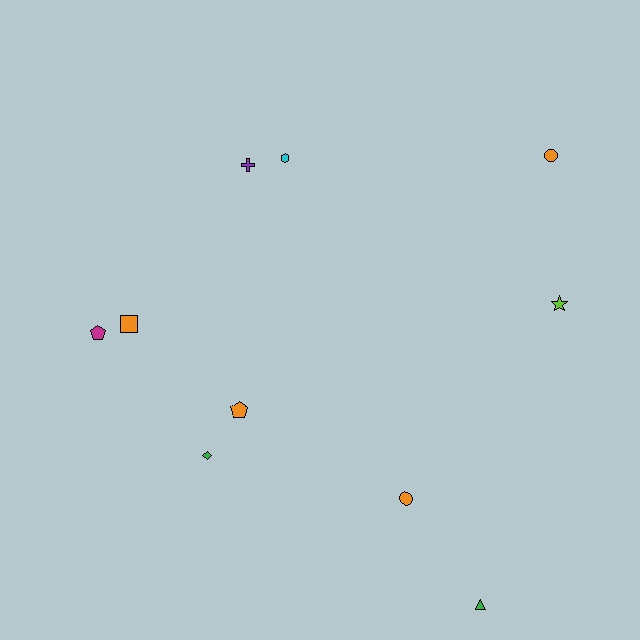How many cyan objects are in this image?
There is 1 cyan object.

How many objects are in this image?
There are 10 objects.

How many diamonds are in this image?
There is 1 diamond.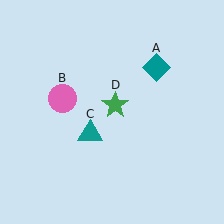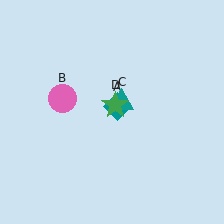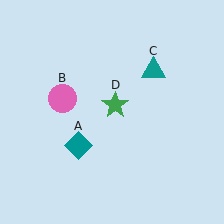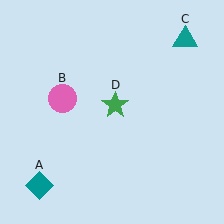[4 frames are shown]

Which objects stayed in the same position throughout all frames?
Pink circle (object B) and green star (object D) remained stationary.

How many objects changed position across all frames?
2 objects changed position: teal diamond (object A), teal triangle (object C).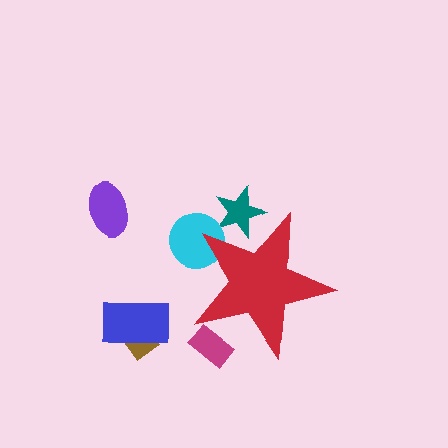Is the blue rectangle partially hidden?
No, the blue rectangle is fully visible.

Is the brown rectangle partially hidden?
No, the brown rectangle is fully visible.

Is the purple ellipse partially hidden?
No, the purple ellipse is fully visible.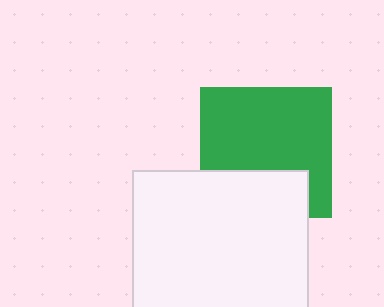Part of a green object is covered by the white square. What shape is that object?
It is a square.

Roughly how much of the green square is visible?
Most of it is visible (roughly 69%).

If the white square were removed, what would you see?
You would see the complete green square.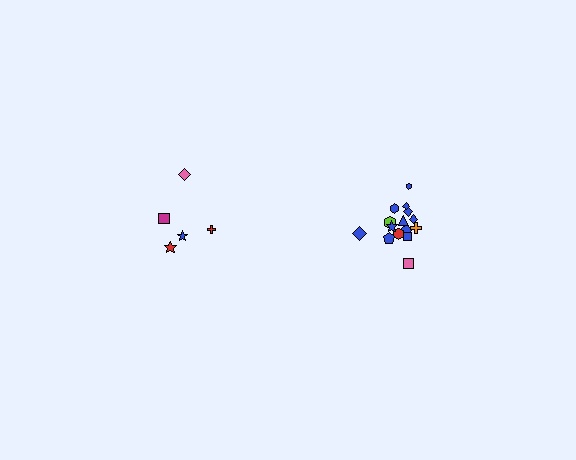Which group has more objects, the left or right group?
The right group.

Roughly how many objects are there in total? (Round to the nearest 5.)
Roughly 20 objects in total.